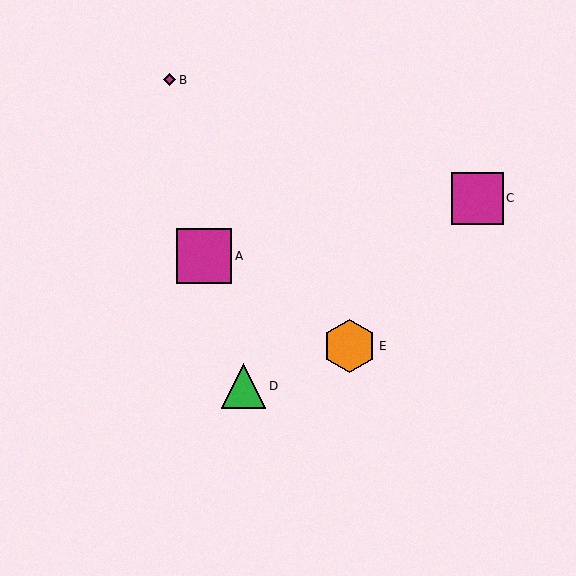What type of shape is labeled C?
Shape C is a magenta square.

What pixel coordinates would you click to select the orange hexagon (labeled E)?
Click at (350, 346) to select the orange hexagon E.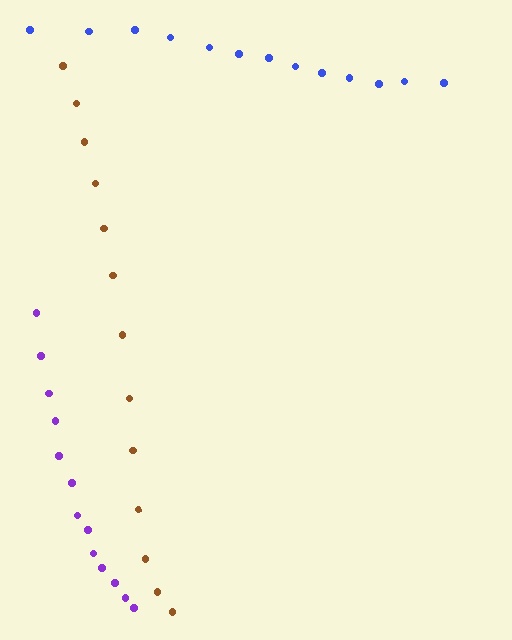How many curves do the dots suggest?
There are 3 distinct paths.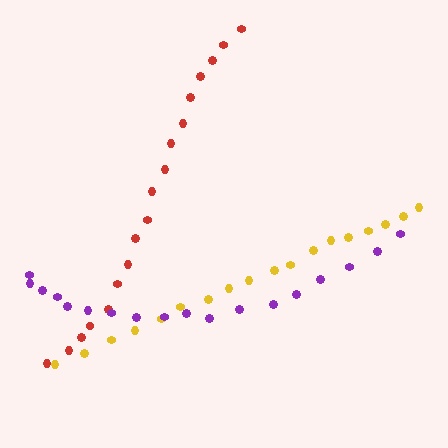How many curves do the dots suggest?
There are 3 distinct paths.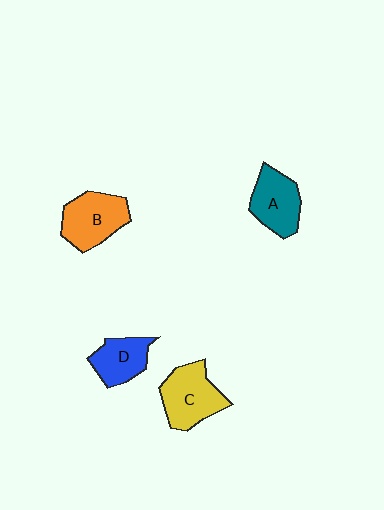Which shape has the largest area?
Shape C (yellow).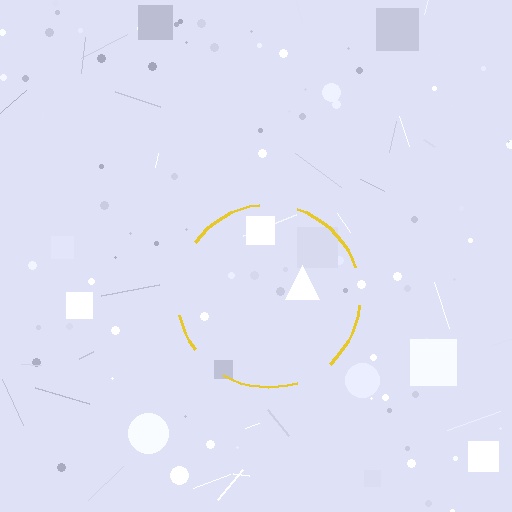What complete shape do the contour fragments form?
The contour fragments form a circle.